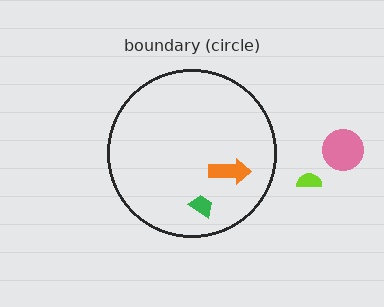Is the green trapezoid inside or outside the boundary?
Inside.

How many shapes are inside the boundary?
2 inside, 2 outside.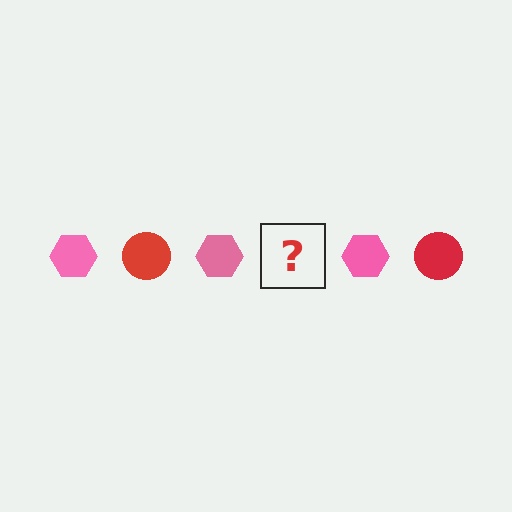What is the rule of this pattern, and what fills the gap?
The rule is that the pattern alternates between pink hexagon and red circle. The gap should be filled with a red circle.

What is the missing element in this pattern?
The missing element is a red circle.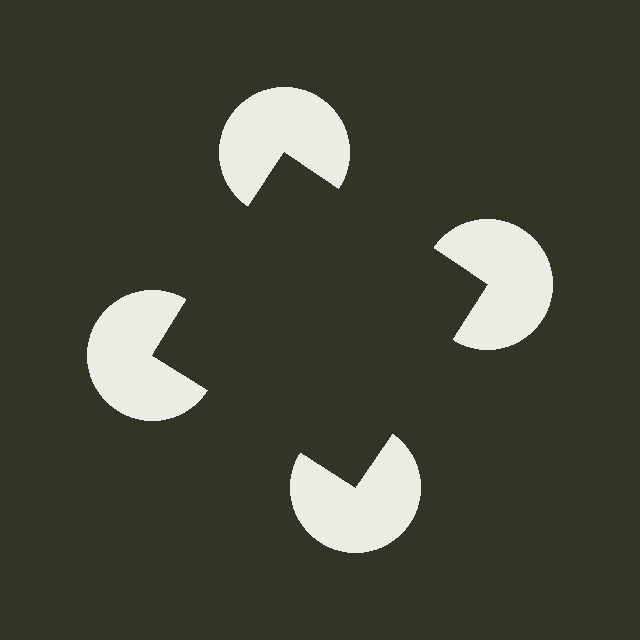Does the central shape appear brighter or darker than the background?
It typically appears slightly darker than the background, even though no actual brightness change is drawn.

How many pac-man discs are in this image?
There are 4 — one at each vertex of the illusory square.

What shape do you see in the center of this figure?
An illusory square — its edges are inferred from the aligned wedge cuts in the pac-man discs, not physically drawn.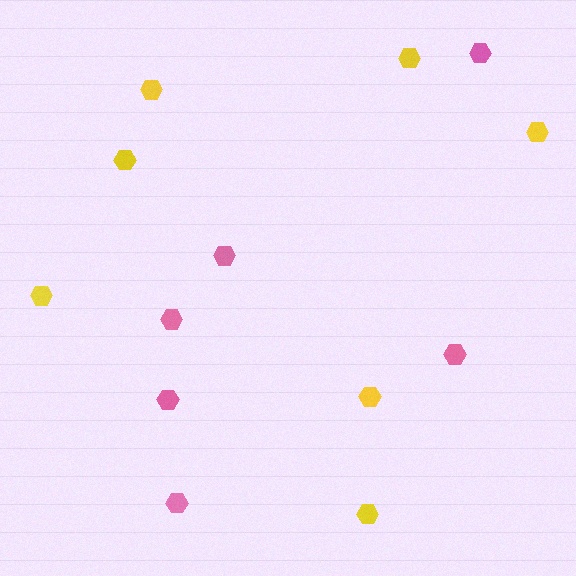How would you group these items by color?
There are 2 groups: one group of pink hexagons (6) and one group of yellow hexagons (7).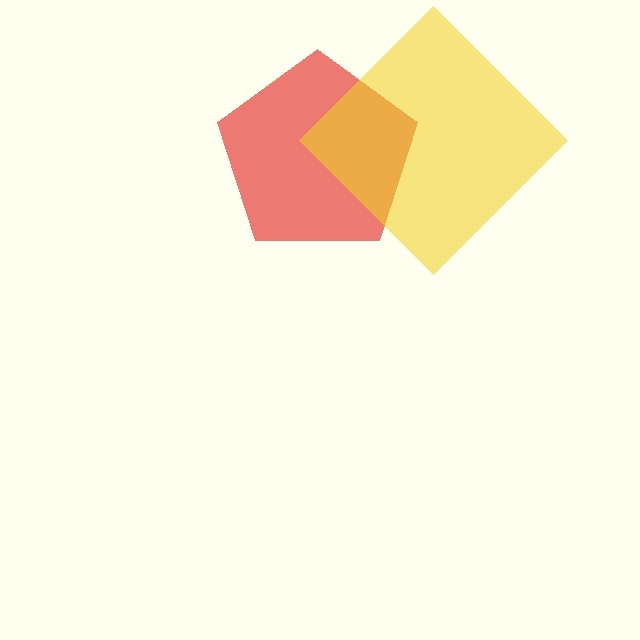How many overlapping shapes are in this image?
There are 2 overlapping shapes in the image.